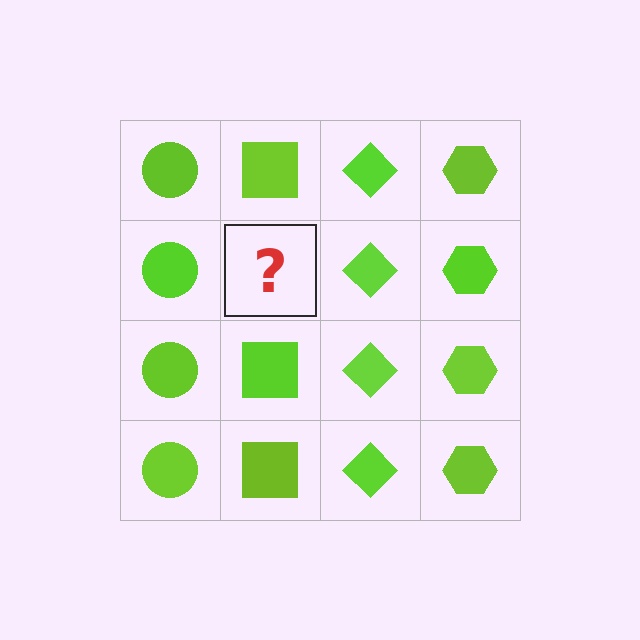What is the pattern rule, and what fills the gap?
The rule is that each column has a consistent shape. The gap should be filled with a lime square.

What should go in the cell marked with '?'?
The missing cell should contain a lime square.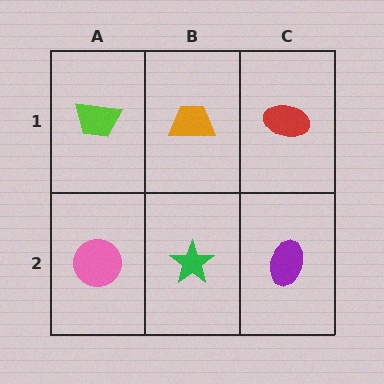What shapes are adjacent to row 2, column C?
A red ellipse (row 1, column C), a green star (row 2, column B).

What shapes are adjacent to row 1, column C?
A purple ellipse (row 2, column C), an orange trapezoid (row 1, column B).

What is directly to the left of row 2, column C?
A green star.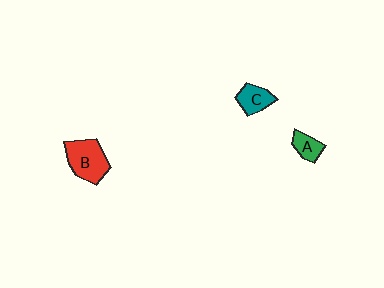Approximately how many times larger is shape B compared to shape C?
Approximately 1.7 times.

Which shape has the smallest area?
Shape A (green).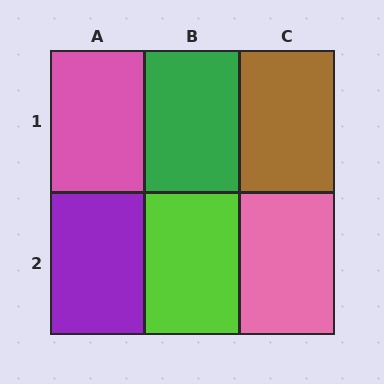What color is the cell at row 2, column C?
Pink.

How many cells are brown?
1 cell is brown.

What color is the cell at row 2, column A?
Purple.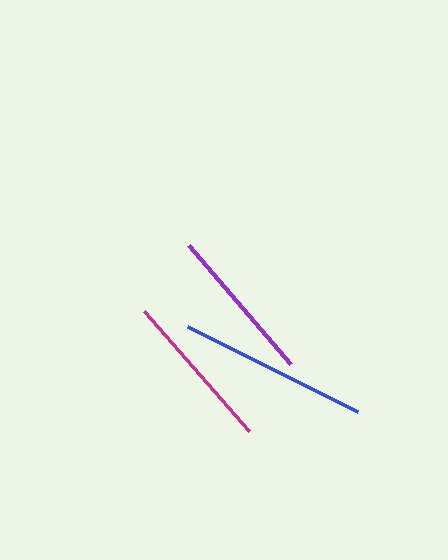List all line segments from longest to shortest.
From longest to shortest: blue, magenta, purple.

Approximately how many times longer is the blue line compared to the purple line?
The blue line is approximately 1.2 times the length of the purple line.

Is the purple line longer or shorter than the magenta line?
The magenta line is longer than the purple line.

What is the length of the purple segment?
The purple segment is approximately 156 pixels long.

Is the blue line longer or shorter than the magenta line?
The blue line is longer than the magenta line.